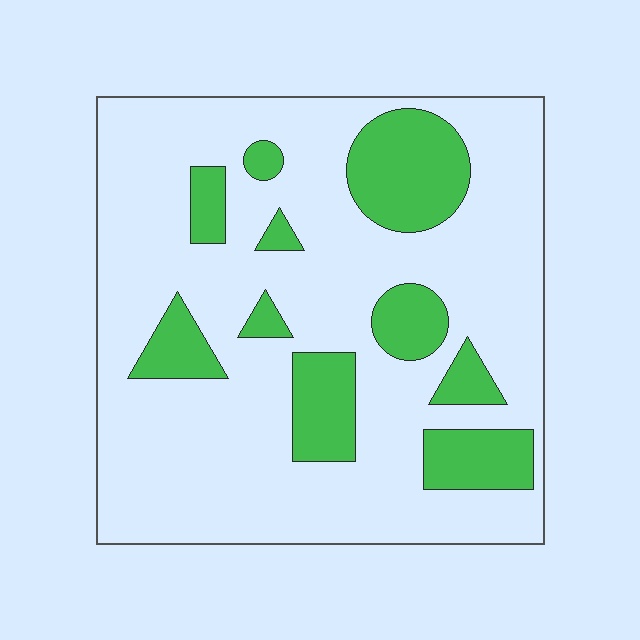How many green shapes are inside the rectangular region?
10.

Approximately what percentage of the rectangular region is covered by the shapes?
Approximately 20%.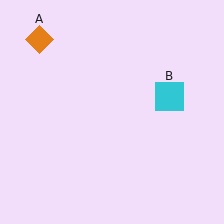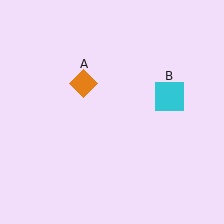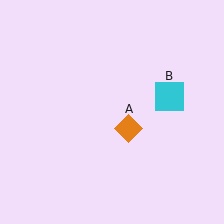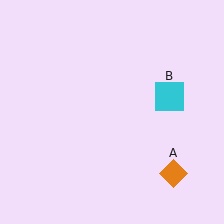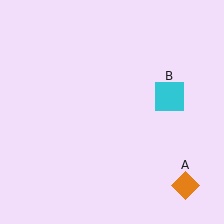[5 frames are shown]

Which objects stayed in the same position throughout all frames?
Cyan square (object B) remained stationary.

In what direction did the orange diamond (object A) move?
The orange diamond (object A) moved down and to the right.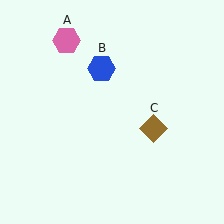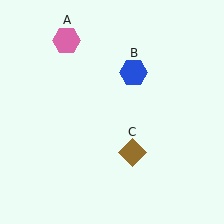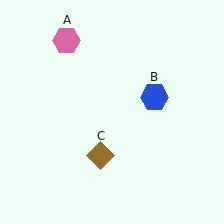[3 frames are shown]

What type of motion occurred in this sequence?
The blue hexagon (object B), brown diamond (object C) rotated clockwise around the center of the scene.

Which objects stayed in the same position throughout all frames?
Pink hexagon (object A) remained stationary.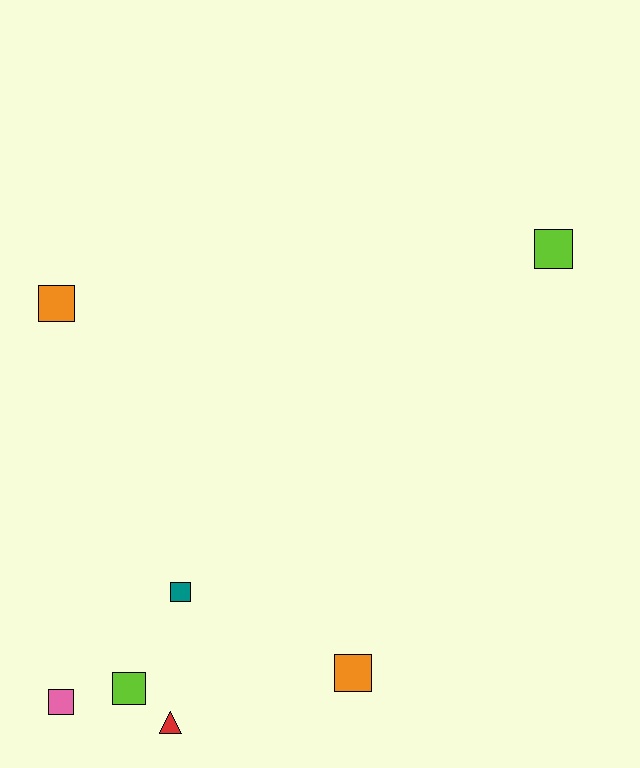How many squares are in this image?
There are 6 squares.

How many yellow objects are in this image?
There are no yellow objects.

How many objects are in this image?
There are 7 objects.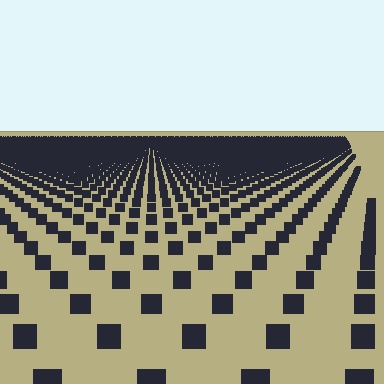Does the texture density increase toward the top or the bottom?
Density increases toward the top.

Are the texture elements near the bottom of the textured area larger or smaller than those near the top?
Larger. Near the bottom, elements are closer to the viewer and appear at a bigger on-screen size.